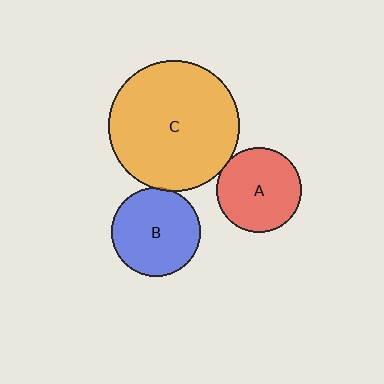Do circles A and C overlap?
Yes.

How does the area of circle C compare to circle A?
Approximately 2.4 times.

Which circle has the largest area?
Circle C (orange).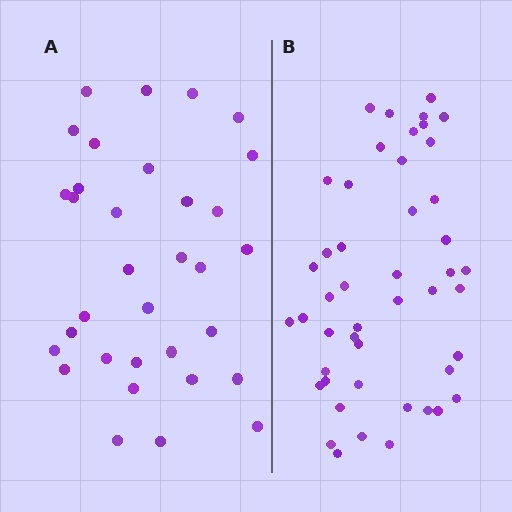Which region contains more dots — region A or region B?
Region B (the right region) has more dots.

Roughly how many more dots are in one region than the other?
Region B has approximately 15 more dots than region A.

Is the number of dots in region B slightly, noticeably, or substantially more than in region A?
Region B has noticeably more, but not dramatically so. The ratio is roughly 1.4 to 1.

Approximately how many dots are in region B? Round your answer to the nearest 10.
About 50 dots. (The exact count is 47, which rounds to 50.)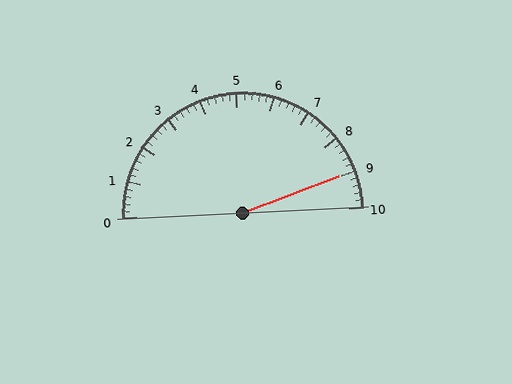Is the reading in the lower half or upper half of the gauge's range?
The reading is in the upper half of the range (0 to 10).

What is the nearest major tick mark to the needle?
The nearest major tick mark is 9.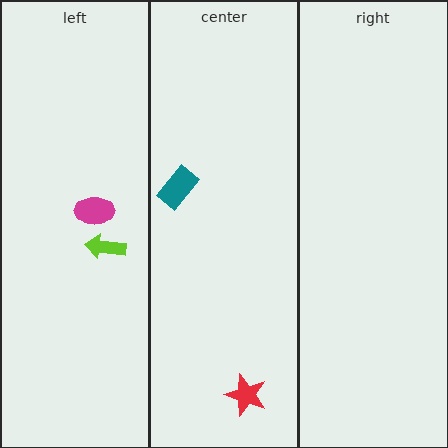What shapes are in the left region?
The magenta ellipse, the lime arrow.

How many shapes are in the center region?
2.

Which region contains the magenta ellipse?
The left region.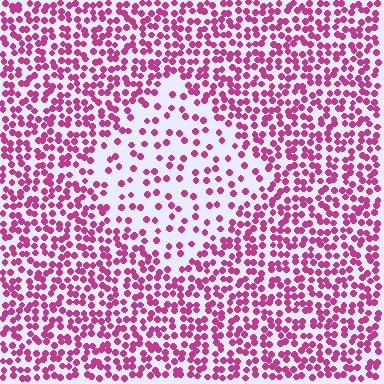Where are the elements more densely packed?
The elements are more densely packed outside the diamond boundary.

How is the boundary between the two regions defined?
The boundary is defined by a change in element density (approximately 2.4x ratio). All elements are the same color, size, and shape.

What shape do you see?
I see a diamond.